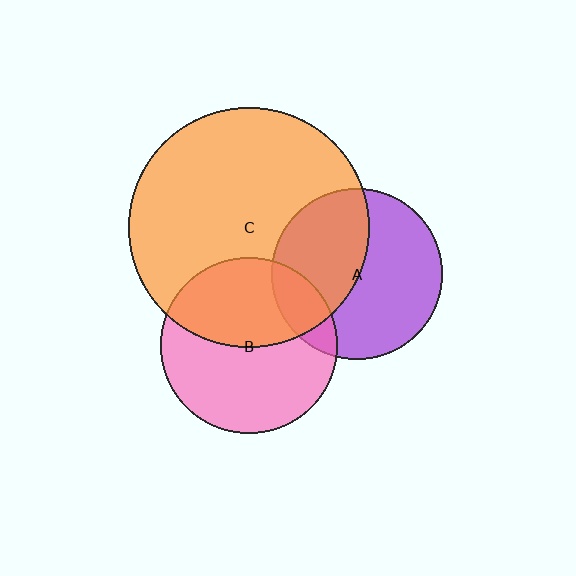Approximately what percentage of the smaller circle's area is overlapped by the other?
Approximately 15%.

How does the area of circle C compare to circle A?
Approximately 2.0 times.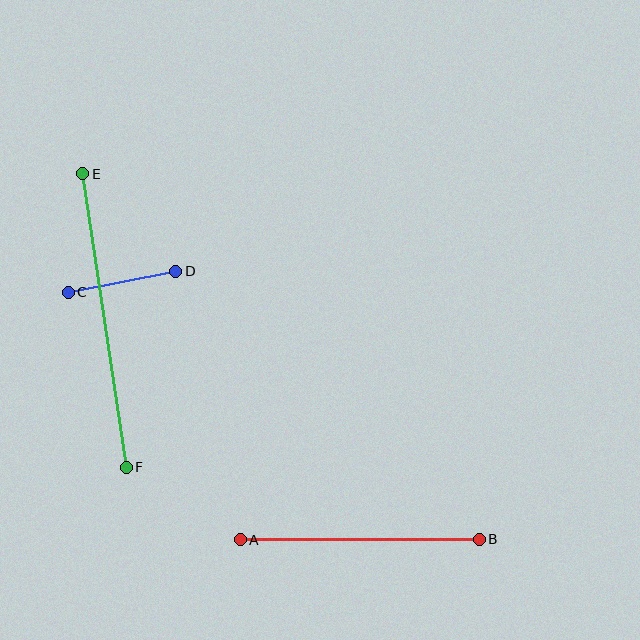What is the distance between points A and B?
The distance is approximately 239 pixels.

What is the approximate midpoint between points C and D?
The midpoint is at approximately (122, 282) pixels.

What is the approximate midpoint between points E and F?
The midpoint is at approximately (105, 321) pixels.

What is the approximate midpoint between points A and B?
The midpoint is at approximately (360, 539) pixels.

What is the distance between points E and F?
The distance is approximately 297 pixels.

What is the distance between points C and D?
The distance is approximately 110 pixels.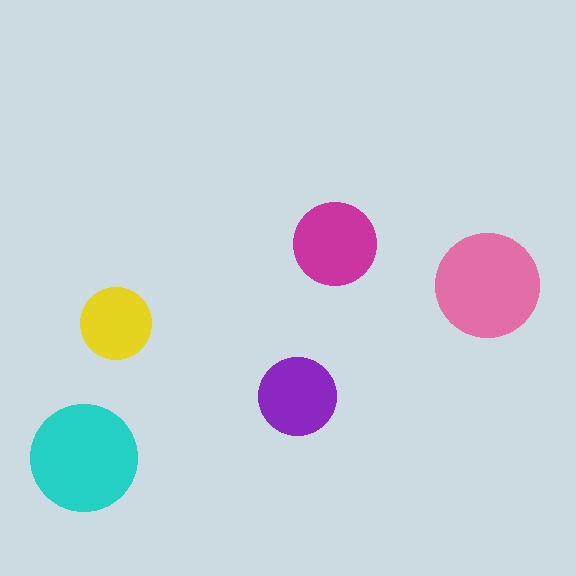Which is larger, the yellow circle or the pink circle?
The pink one.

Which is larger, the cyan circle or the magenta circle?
The cyan one.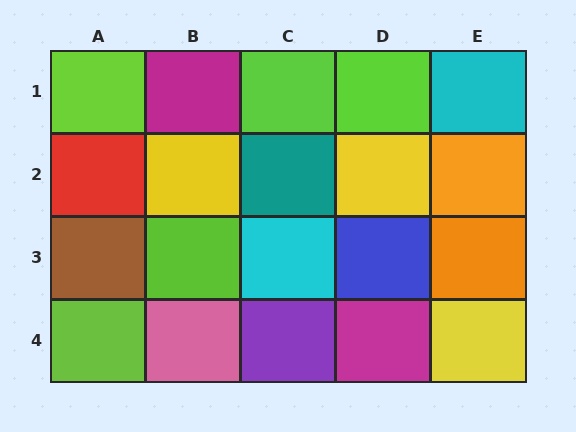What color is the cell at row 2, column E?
Orange.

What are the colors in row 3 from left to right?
Brown, lime, cyan, blue, orange.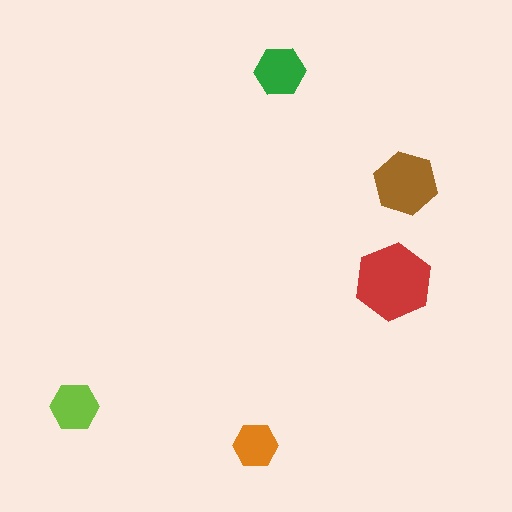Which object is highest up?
The green hexagon is topmost.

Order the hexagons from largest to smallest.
the red one, the brown one, the green one, the lime one, the orange one.